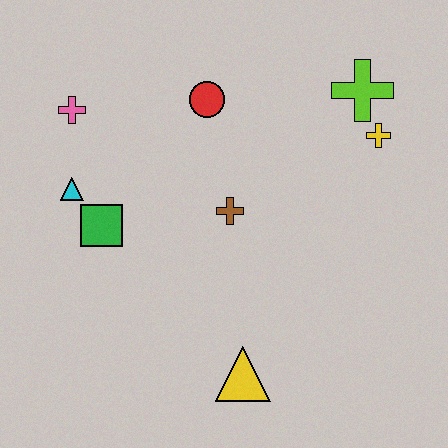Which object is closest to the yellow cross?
The lime cross is closest to the yellow cross.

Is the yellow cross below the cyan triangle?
No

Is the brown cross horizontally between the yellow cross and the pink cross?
Yes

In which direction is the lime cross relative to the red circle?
The lime cross is to the right of the red circle.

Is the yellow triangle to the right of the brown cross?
Yes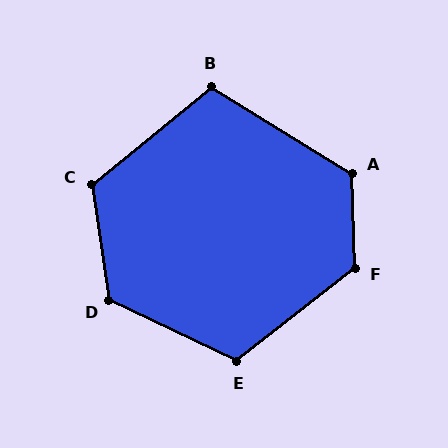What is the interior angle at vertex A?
Approximately 123 degrees (obtuse).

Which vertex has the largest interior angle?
F, at approximately 127 degrees.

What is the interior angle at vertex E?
Approximately 116 degrees (obtuse).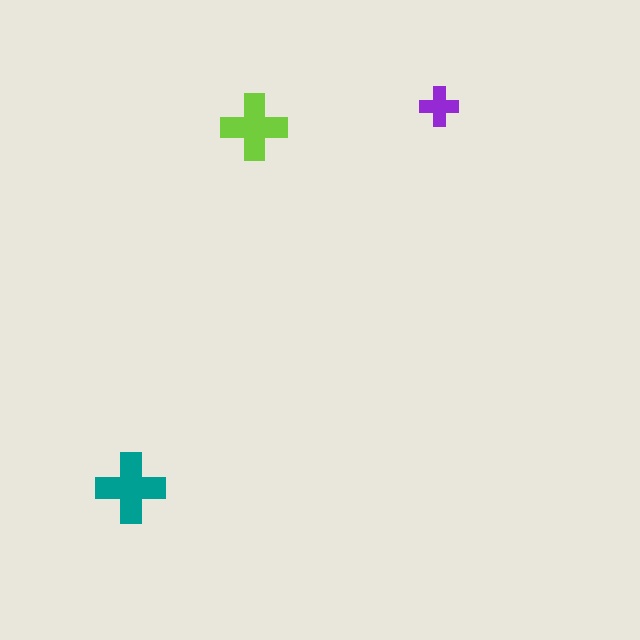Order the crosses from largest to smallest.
the teal one, the lime one, the purple one.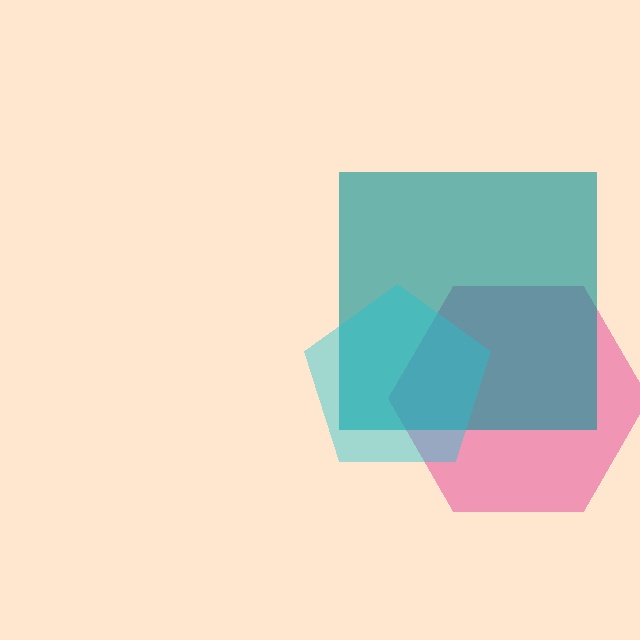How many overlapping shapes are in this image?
There are 3 overlapping shapes in the image.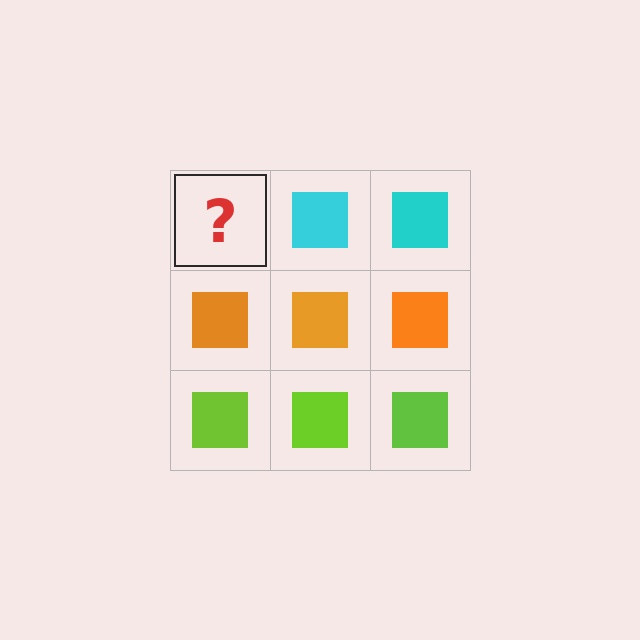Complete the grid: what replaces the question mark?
The question mark should be replaced with a cyan square.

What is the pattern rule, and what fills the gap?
The rule is that each row has a consistent color. The gap should be filled with a cyan square.